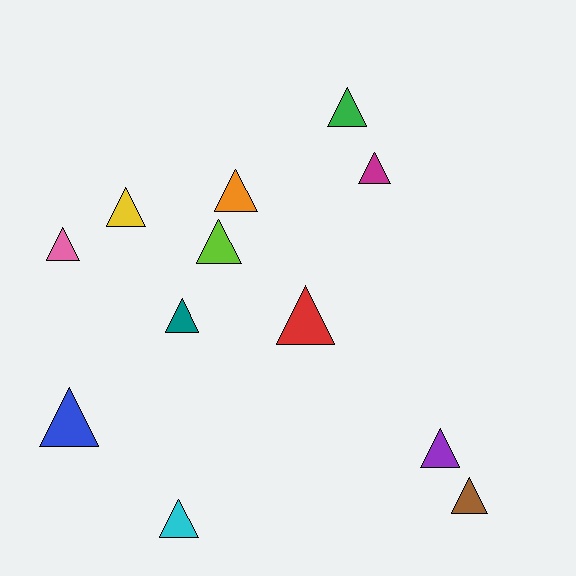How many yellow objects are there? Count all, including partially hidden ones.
There is 1 yellow object.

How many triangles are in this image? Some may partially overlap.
There are 12 triangles.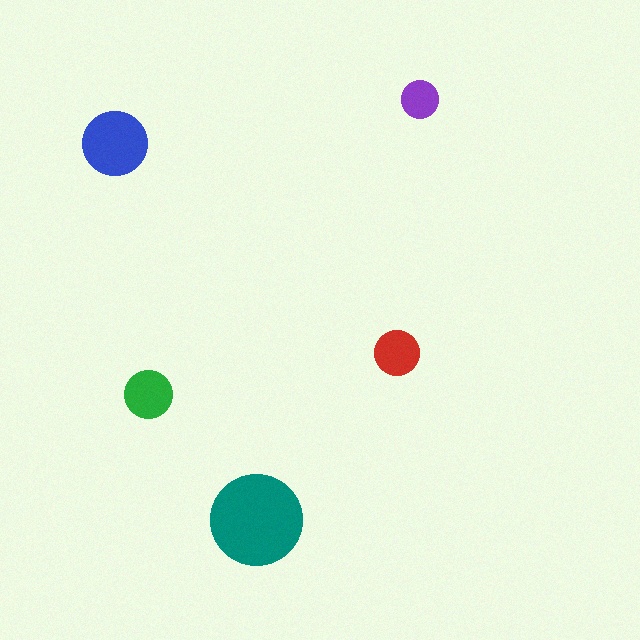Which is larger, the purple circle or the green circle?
The green one.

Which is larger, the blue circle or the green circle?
The blue one.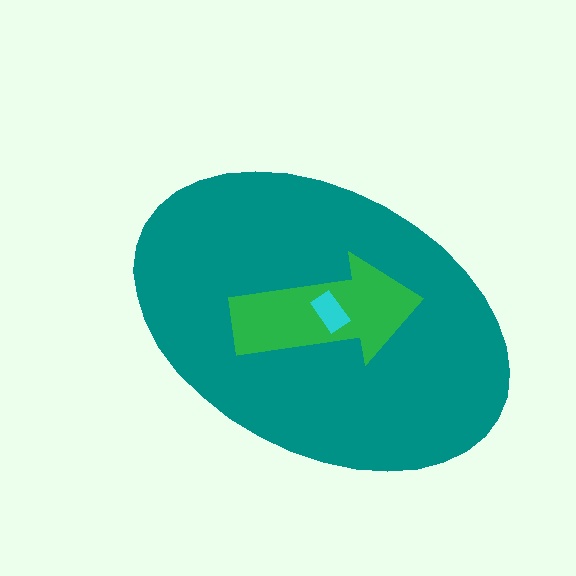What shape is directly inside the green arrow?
The cyan rectangle.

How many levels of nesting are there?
3.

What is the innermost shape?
The cyan rectangle.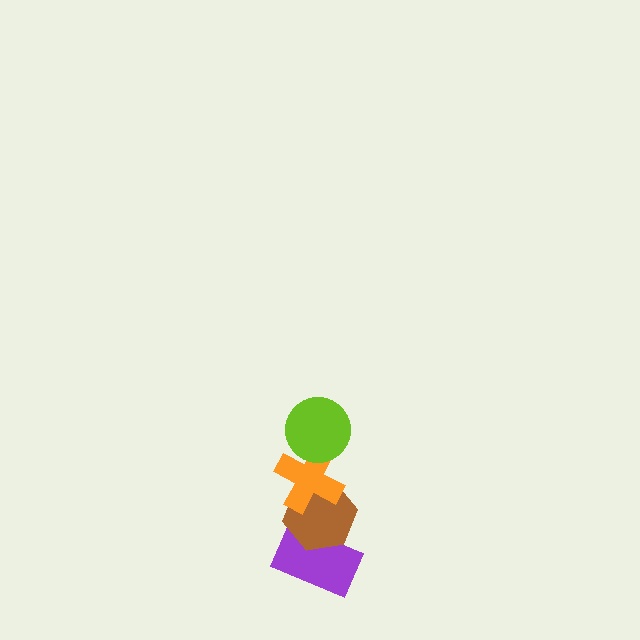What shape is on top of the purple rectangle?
The brown hexagon is on top of the purple rectangle.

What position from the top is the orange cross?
The orange cross is 2nd from the top.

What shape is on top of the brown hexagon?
The orange cross is on top of the brown hexagon.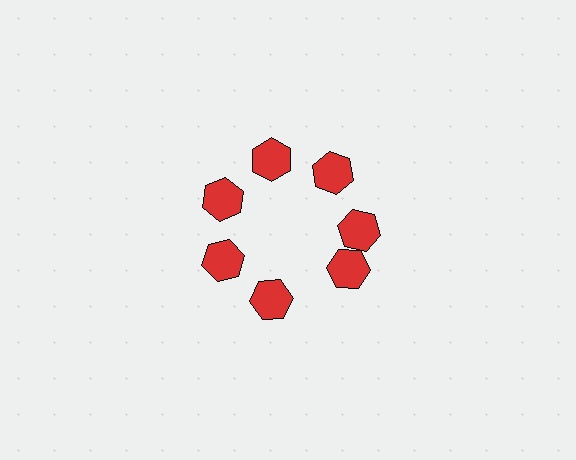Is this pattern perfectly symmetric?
No. The 7 red hexagons are arranged in a ring, but one element near the 5 o'clock position is rotated out of alignment along the ring, breaking the 7-fold rotational symmetry.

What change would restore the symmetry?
The symmetry would be restored by rotating it back into even spacing with its neighbors so that all 7 hexagons sit at equal angles and equal distance from the center.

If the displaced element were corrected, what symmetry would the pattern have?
It would have 7-fold rotational symmetry — the pattern would map onto itself every 51 degrees.